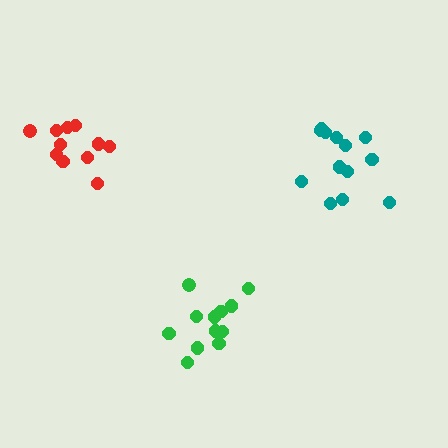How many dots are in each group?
Group 1: 12 dots, Group 2: 13 dots, Group 3: 11 dots (36 total).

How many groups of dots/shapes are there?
There are 3 groups.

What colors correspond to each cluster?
The clusters are colored: green, teal, red.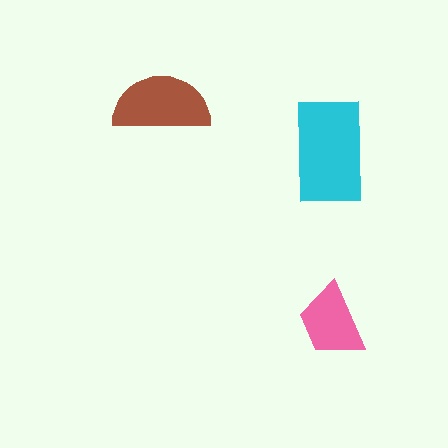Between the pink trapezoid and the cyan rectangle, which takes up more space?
The cyan rectangle.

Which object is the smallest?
The pink trapezoid.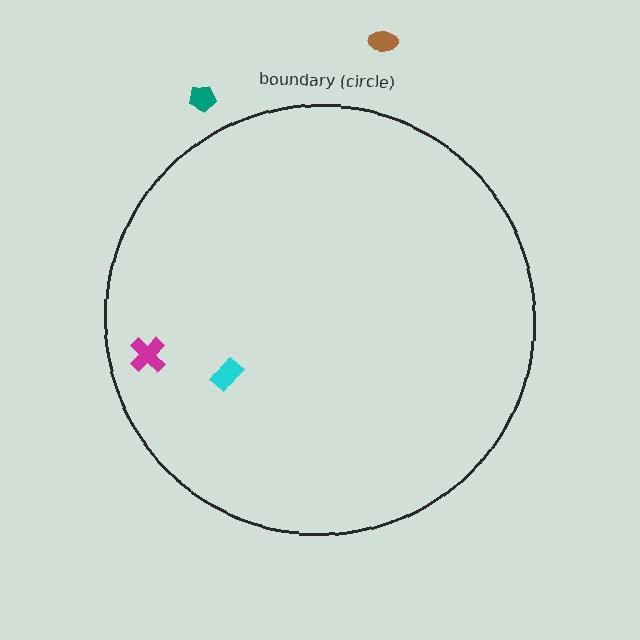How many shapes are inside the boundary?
2 inside, 2 outside.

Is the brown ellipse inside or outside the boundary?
Outside.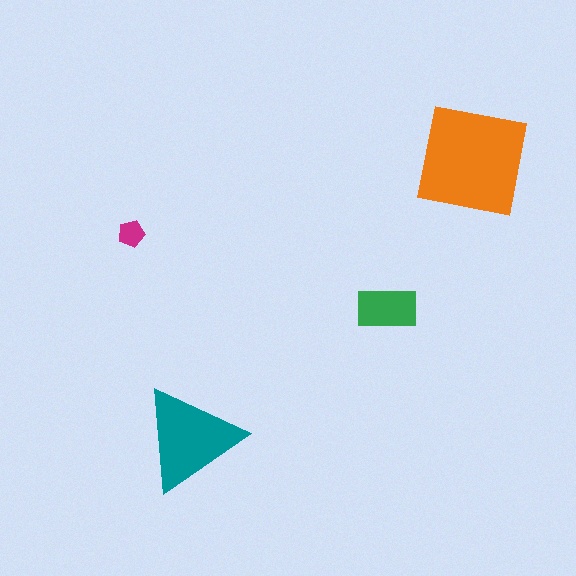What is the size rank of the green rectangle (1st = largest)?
3rd.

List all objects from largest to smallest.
The orange square, the teal triangle, the green rectangle, the magenta pentagon.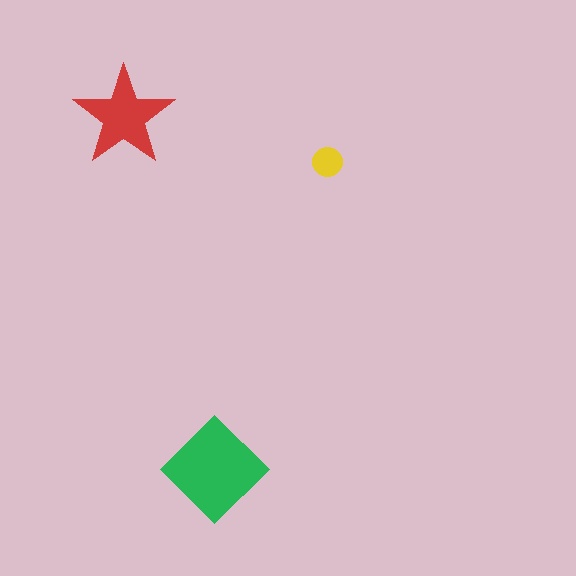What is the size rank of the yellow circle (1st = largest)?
3rd.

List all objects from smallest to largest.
The yellow circle, the red star, the green diamond.